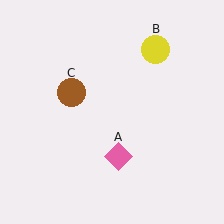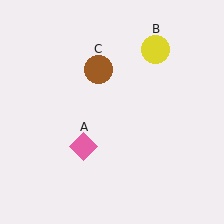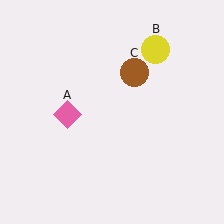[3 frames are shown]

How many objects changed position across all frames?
2 objects changed position: pink diamond (object A), brown circle (object C).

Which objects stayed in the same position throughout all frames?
Yellow circle (object B) remained stationary.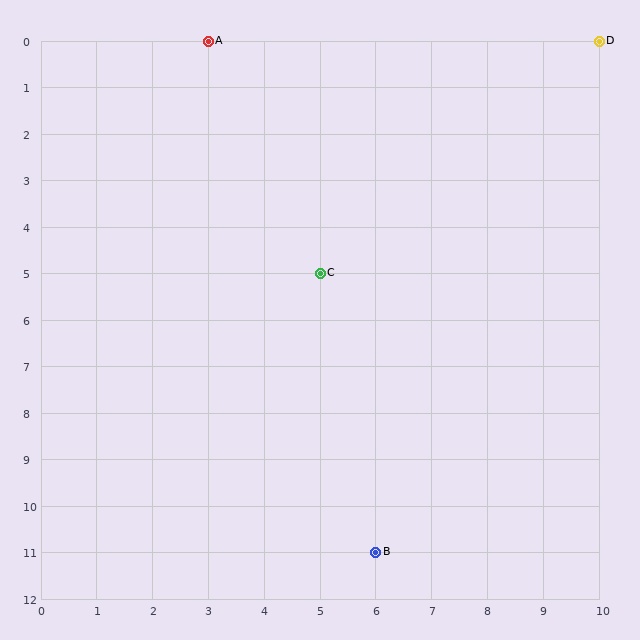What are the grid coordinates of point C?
Point C is at grid coordinates (5, 5).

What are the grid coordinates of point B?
Point B is at grid coordinates (6, 11).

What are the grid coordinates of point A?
Point A is at grid coordinates (3, 0).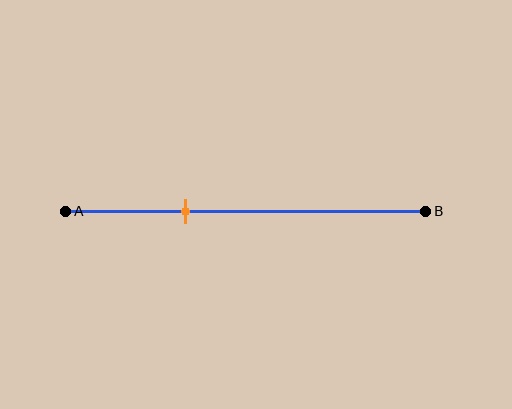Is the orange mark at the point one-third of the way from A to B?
Yes, the mark is approximately at the one-third point.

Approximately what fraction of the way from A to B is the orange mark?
The orange mark is approximately 35% of the way from A to B.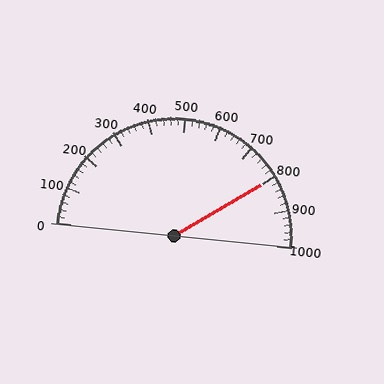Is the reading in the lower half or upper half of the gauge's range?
The reading is in the upper half of the range (0 to 1000).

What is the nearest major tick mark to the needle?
The nearest major tick mark is 800.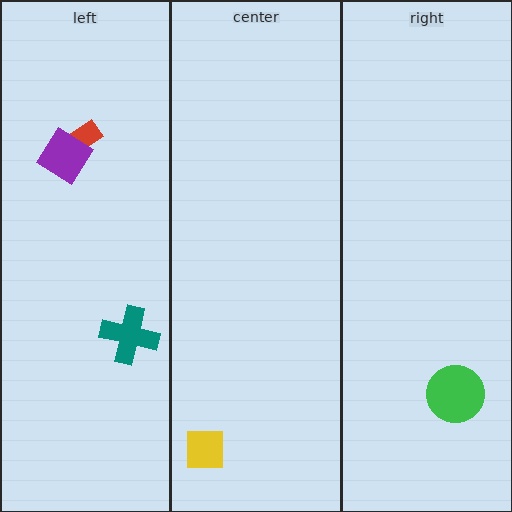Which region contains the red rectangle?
The left region.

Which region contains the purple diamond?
The left region.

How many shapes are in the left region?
3.